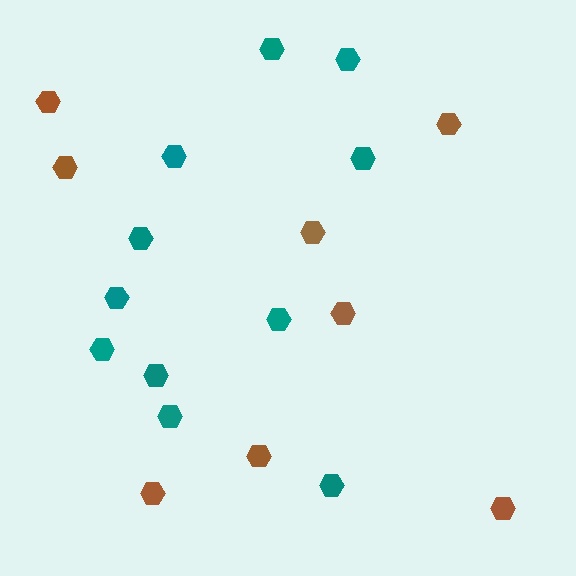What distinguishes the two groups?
There are 2 groups: one group of brown hexagons (8) and one group of teal hexagons (11).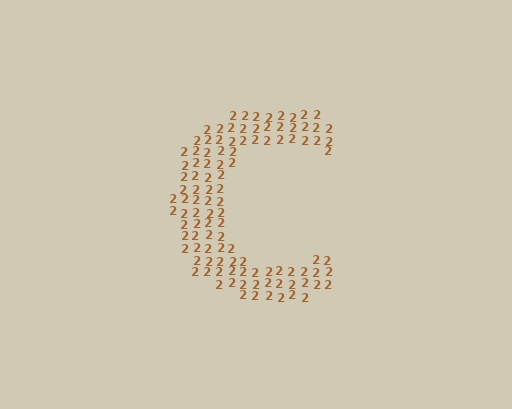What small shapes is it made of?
It is made of small digit 2's.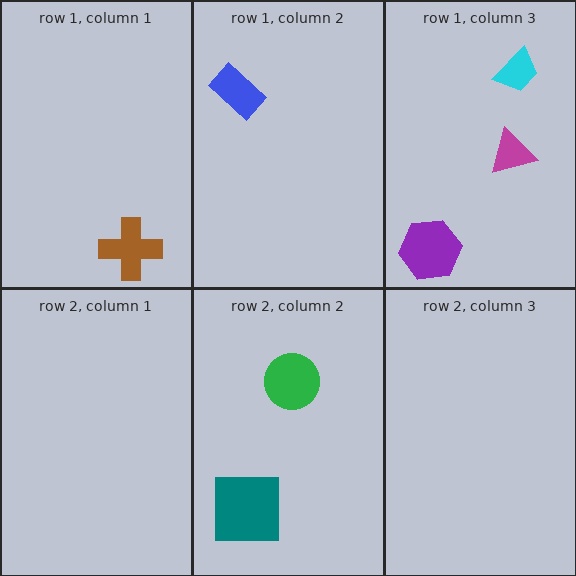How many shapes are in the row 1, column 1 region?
1.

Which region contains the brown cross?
The row 1, column 1 region.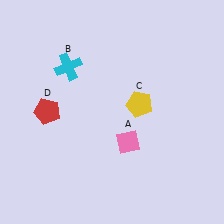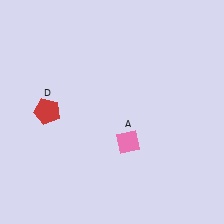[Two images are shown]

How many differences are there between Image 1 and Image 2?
There are 2 differences between the two images.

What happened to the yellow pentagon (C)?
The yellow pentagon (C) was removed in Image 2. It was in the top-right area of Image 1.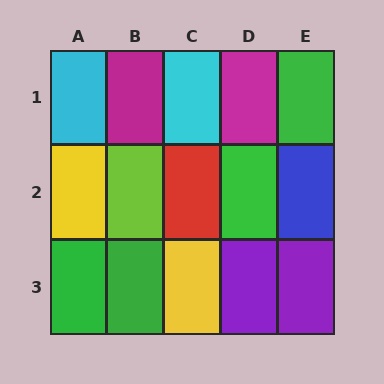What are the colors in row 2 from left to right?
Yellow, lime, red, green, blue.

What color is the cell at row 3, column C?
Yellow.